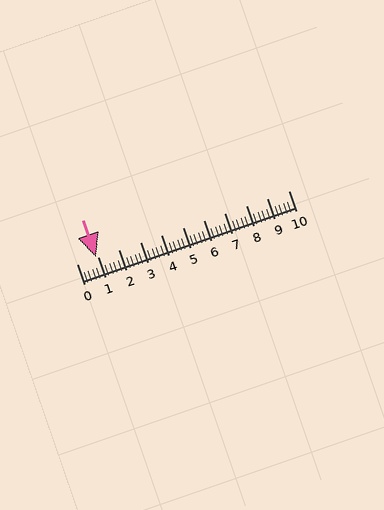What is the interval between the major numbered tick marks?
The major tick marks are spaced 1 units apart.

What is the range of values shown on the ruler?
The ruler shows values from 0 to 10.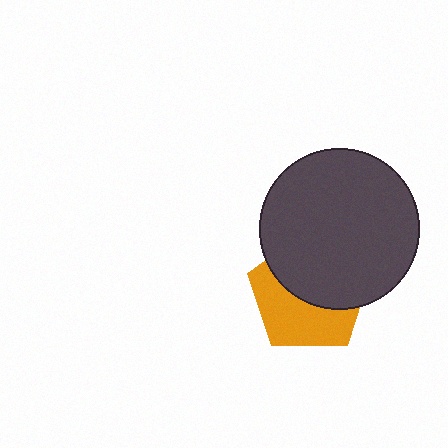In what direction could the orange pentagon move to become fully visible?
The orange pentagon could move down. That would shift it out from behind the dark gray circle entirely.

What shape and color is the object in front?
The object in front is a dark gray circle.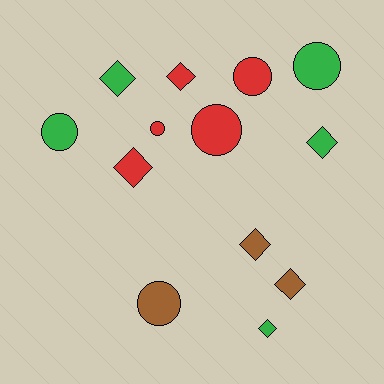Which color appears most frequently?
Red, with 5 objects.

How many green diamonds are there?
There are 3 green diamonds.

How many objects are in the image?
There are 13 objects.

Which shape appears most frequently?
Diamond, with 7 objects.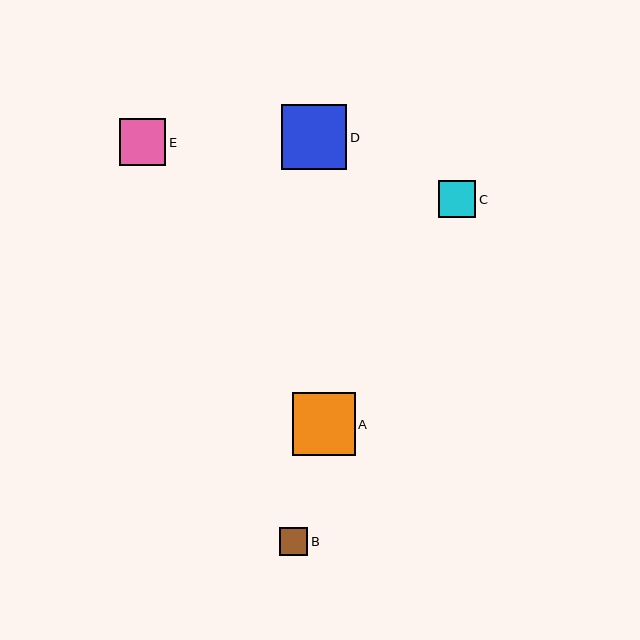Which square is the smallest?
Square B is the smallest with a size of approximately 28 pixels.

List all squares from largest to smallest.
From largest to smallest: D, A, E, C, B.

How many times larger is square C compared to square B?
Square C is approximately 1.3 times the size of square B.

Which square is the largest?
Square D is the largest with a size of approximately 65 pixels.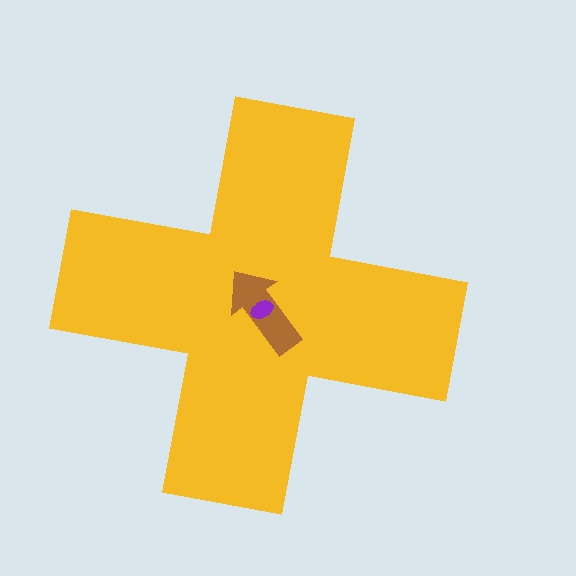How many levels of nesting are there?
3.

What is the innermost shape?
The purple ellipse.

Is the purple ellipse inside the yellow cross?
Yes.